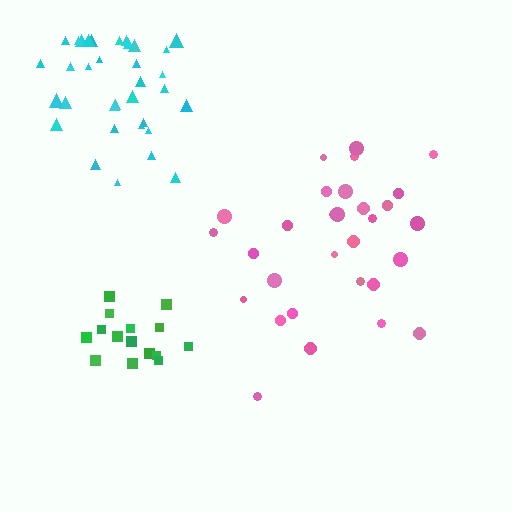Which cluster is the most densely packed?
Green.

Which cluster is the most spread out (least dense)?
Pink.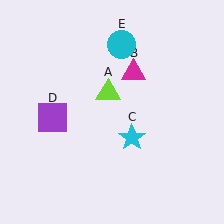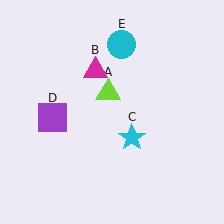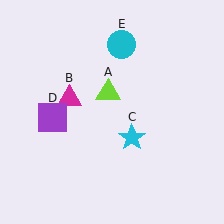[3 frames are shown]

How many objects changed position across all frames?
1 object changed position: magenta triangle (object B).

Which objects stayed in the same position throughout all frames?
Lime triangle (object A) and cyan star (object C) and purple square (object D) and cyan circle (object E) remained stationary.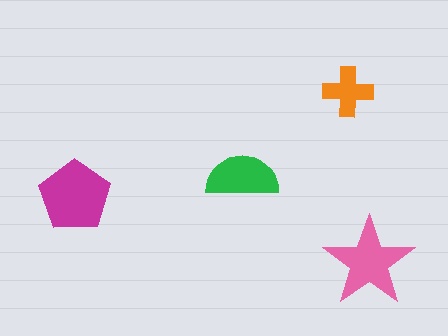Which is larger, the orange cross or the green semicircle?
The green semicircle.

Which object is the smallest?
The orange cross.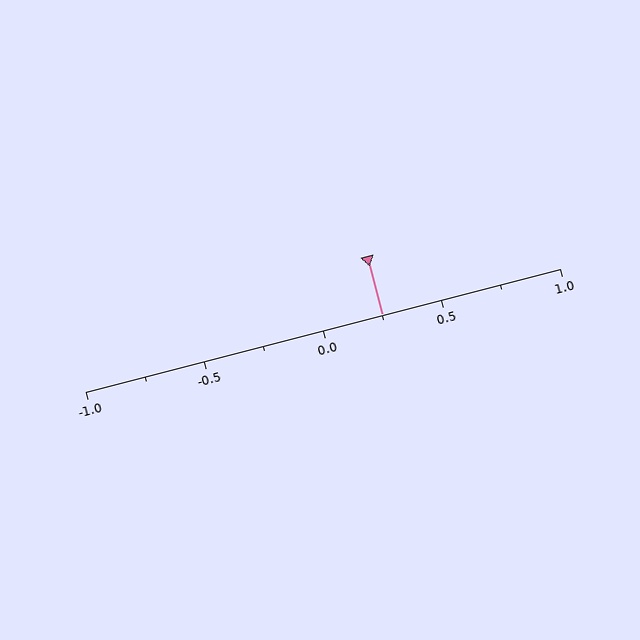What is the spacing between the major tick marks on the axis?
The major ticks are spaced 0.5 apart.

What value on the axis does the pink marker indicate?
The marker indicates approximately 0.25.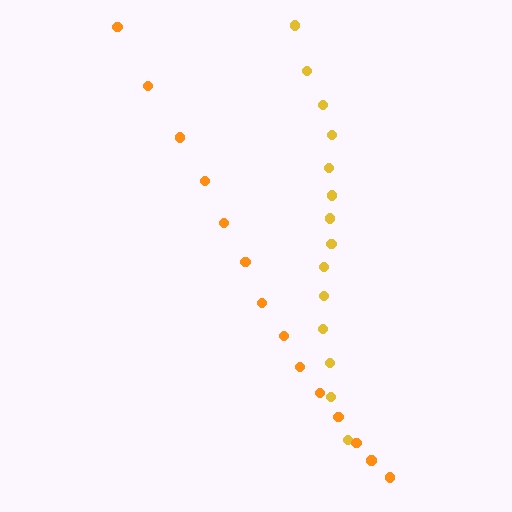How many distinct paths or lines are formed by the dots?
There are 2 distinct paths.